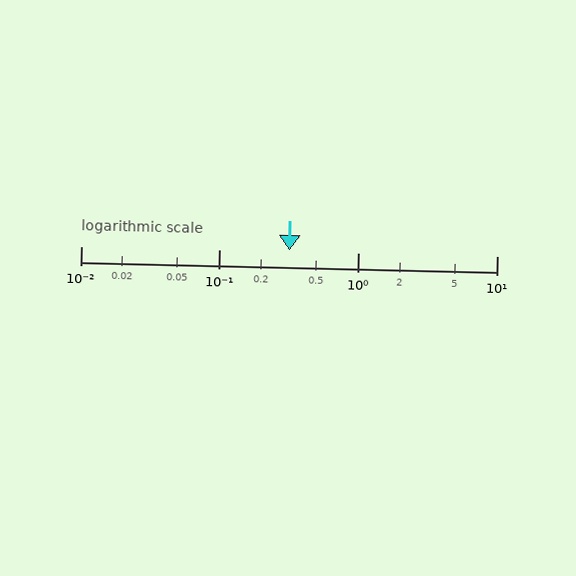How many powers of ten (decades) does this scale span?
The scale spans 3 decades, from 0.01 to 10.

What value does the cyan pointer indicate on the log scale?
The pointer indicates approximately 0.32.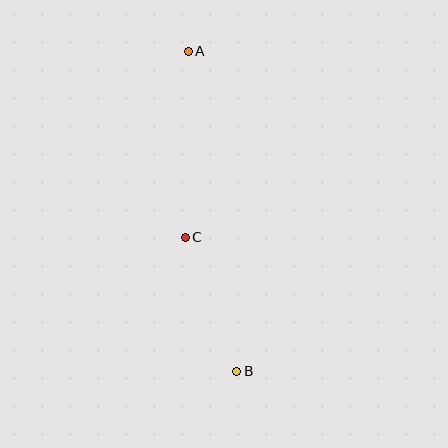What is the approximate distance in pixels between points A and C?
The distance between A and C is approximately 186 pixels.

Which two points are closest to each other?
Points B and C are closest to each other.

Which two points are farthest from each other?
Points A and B are farthest from each other.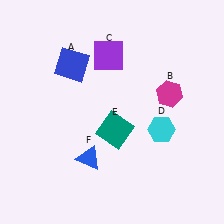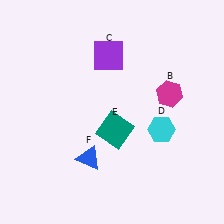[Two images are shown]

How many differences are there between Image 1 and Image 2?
There is 1 difference between the two images.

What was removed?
The blue square (A) was removed in Image 2.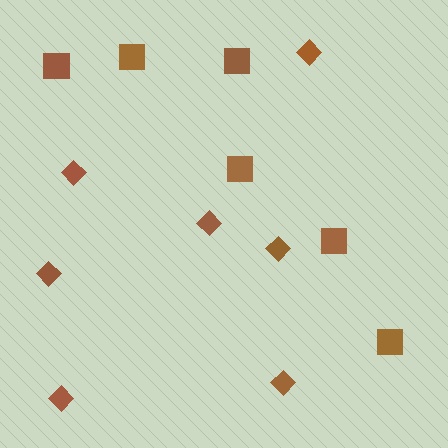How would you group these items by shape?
There are 2 groups: one group of squares (6) and one group of diamonds (7).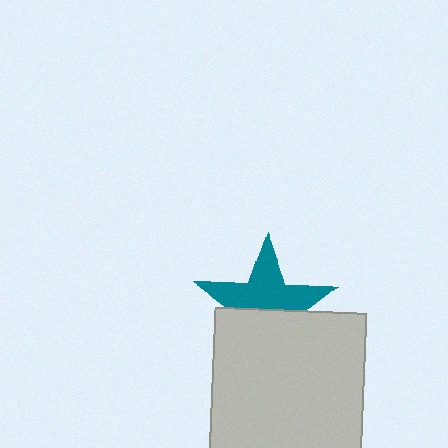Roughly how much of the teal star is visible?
About half of it is visible (roughly 56%).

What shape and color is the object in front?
The object in front is a light gray rectangle.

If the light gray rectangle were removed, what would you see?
You would see the complete teal star.